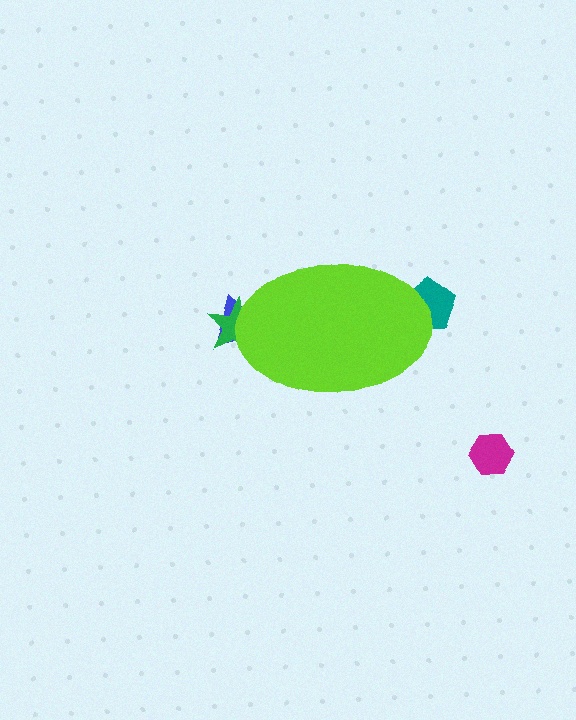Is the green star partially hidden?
Yes, the green star is partially hidden behind the lime ellipse.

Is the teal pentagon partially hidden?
Yes, the teal pentagon is partially hidden behind the lime ellipse.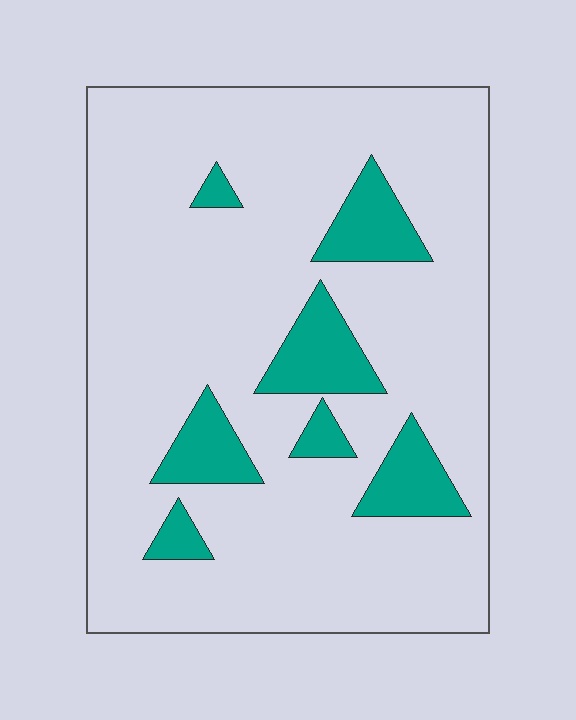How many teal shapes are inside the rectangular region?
7.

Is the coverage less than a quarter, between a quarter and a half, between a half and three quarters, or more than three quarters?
Less than a quarter.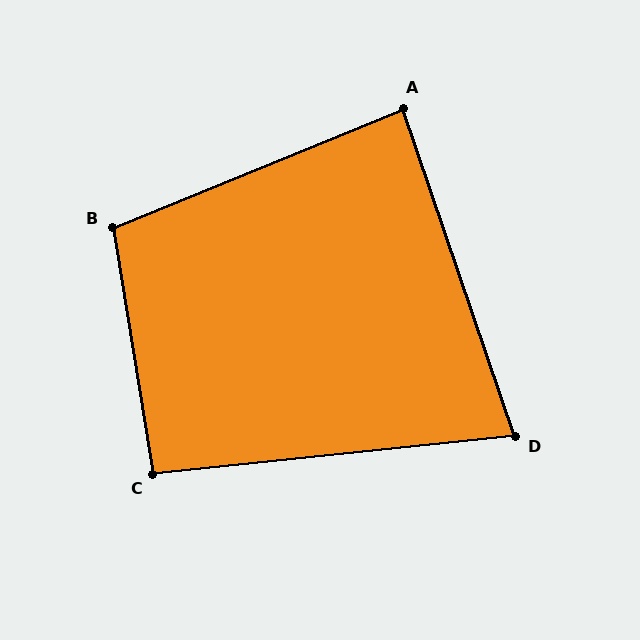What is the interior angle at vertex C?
Approximately 93 degrees (approximately right).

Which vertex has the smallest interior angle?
D, at approximately 77 degrees.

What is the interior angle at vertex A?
Approximately 87 degrees (approximately right).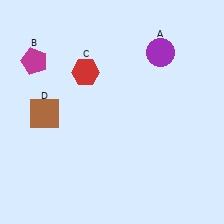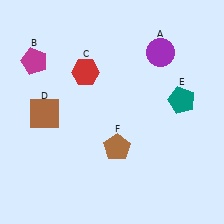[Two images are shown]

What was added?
A teal pentagon (E), a brown pentagon (F) were added in Image 2.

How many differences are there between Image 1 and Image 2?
There are 2 differences between the two images.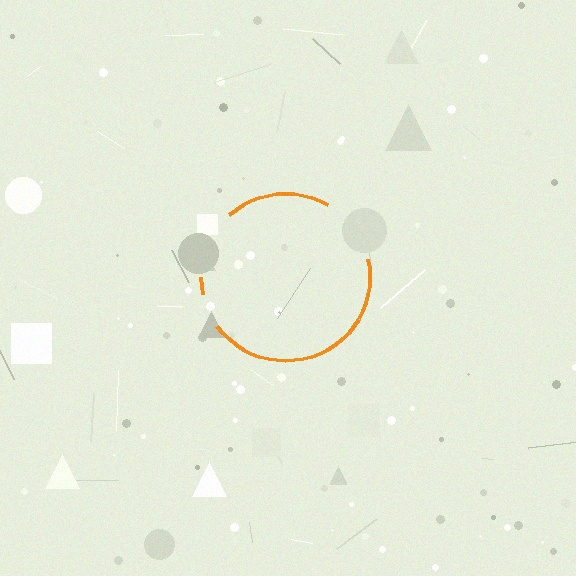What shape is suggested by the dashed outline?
The dashed outline suggests a circle.